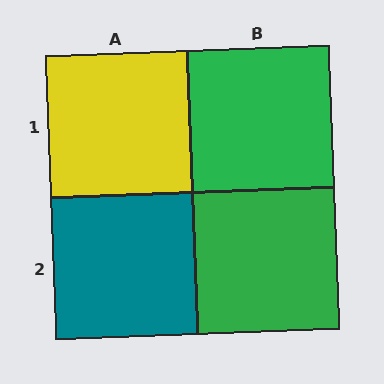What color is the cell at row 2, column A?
Teal.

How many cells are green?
2 cells are green.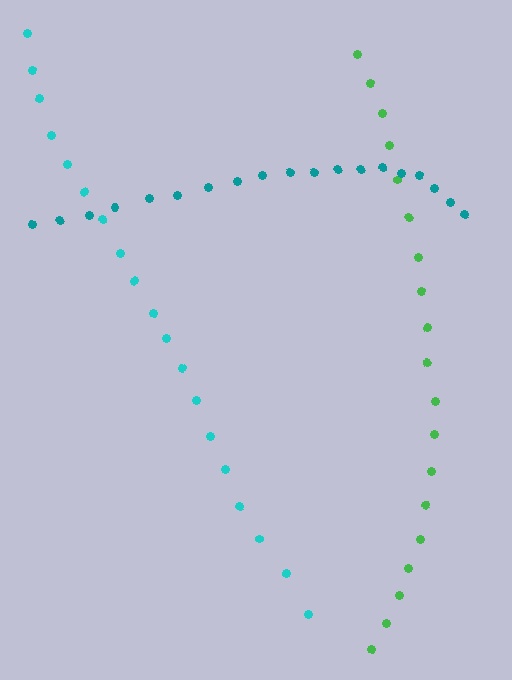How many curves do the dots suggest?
There are 3 distinct paths.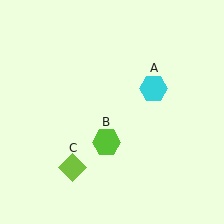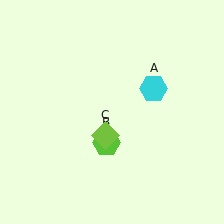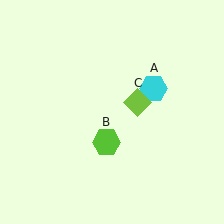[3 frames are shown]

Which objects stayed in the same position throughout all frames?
Cyan hexagon (object A) and lime hexagon (object B) remained stationary.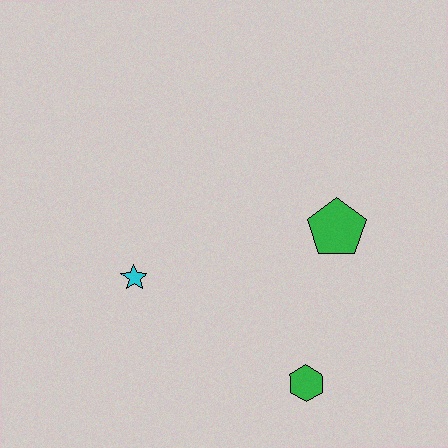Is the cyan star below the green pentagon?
Yes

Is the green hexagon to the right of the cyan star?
Yes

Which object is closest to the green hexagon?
The green pentagon is closest to the green hexagon.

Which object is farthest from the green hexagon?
The cyan star is farthest from the green hexagon.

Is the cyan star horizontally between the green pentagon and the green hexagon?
No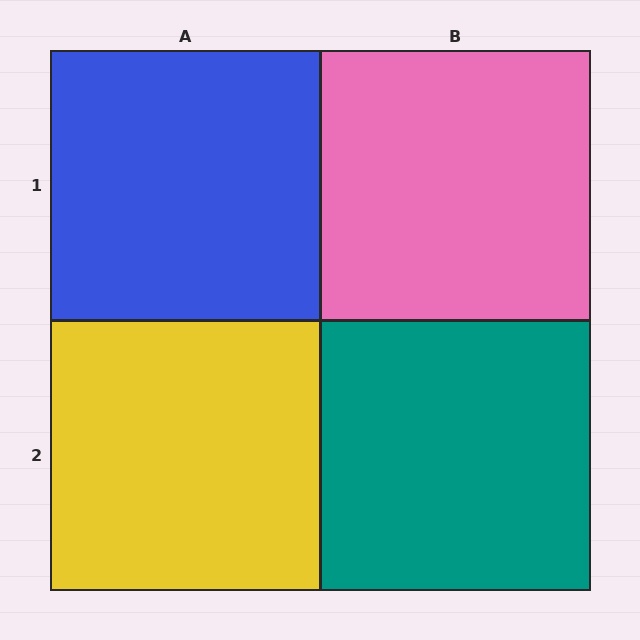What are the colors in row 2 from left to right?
Yellow, teal.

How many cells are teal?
1 cell is teal.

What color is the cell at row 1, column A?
Blue.